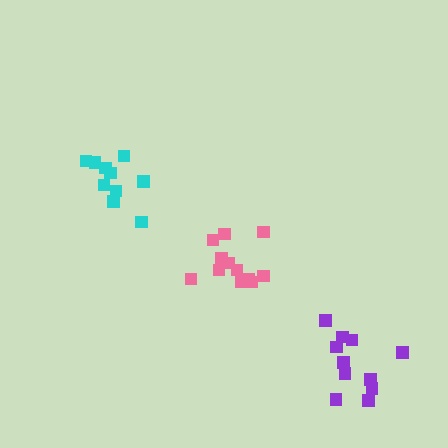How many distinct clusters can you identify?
There are 3 distinct clusters.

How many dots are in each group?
Group 1: 10 dots, Group 2: 11 dots, Group 3: 12 dots (33 total).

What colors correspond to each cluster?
The clusters are colored: cyan, purple, pink.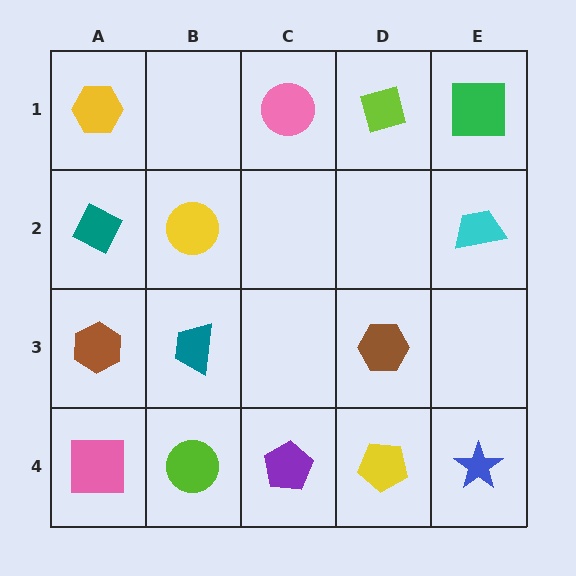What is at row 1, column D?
A lime square.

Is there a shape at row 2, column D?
No, that cell is empty.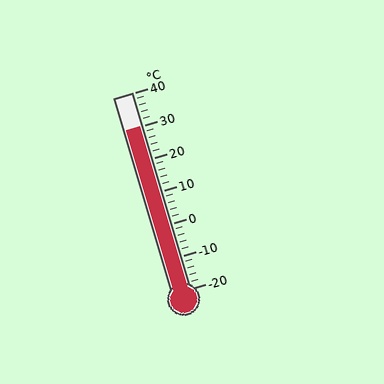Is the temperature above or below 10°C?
The temperature is above 10°C.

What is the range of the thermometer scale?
The thermometer scale ranges from -20°C to 40°C.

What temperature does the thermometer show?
The thermometer shows approximately 30°C.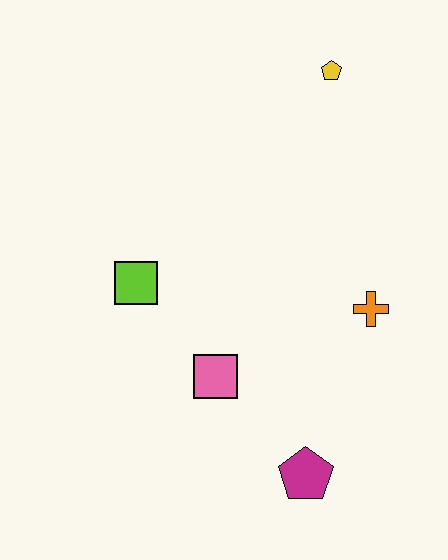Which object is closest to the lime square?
The pink square is closest to the lime square.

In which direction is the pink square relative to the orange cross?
The pink square is to the left of the orange cross.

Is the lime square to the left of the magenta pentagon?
Yes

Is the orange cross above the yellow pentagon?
No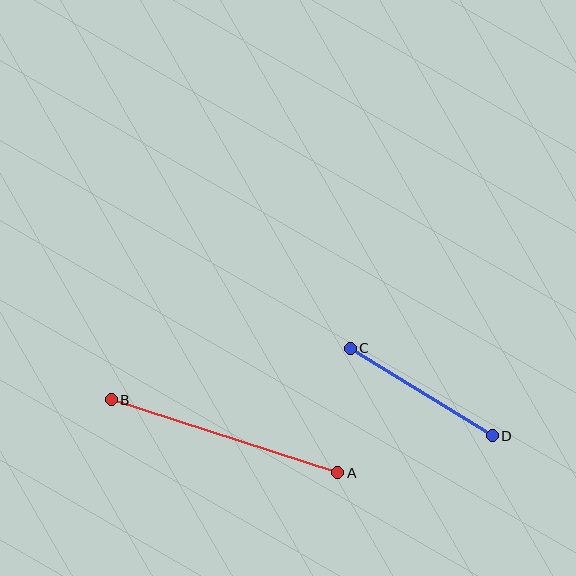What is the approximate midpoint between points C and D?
The midpoint is at approximately (421, 392) pixels.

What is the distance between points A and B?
The distance is approximately 238 pixels.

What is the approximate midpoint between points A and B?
The midpoint is at approximately (225, 436) pixels.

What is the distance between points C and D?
The distance is approximately 167 pixels.